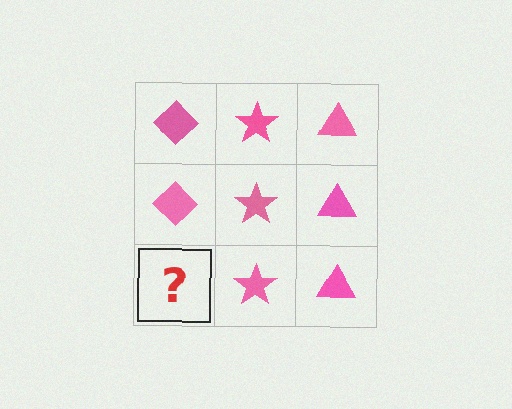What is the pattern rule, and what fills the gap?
The rule is that each column has a consistent shape. The gap should be filled with a pink diamond.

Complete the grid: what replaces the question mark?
The question mark should be replaced with a pink diamond.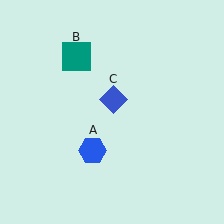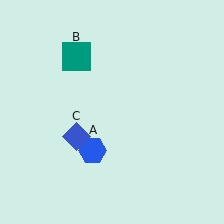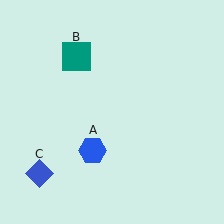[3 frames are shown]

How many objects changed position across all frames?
1 object changed position: blue diamond (object C).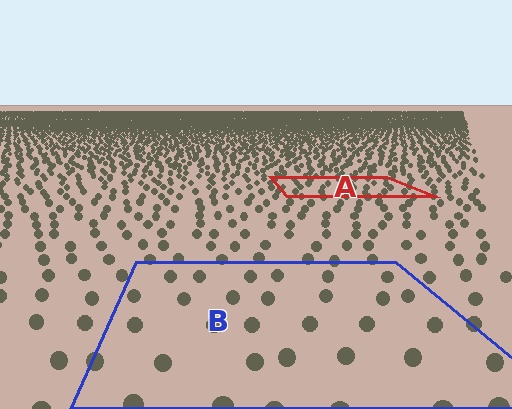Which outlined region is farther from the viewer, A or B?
Region A is farther from the viewer — the texture elements inside it appear smaller and more densely packed.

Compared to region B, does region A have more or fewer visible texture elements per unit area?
Region A has more texture elements per unit area — they are packed more densely because it is farther away.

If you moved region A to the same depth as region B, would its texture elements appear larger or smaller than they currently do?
They would appear larger. At a closer depth, the same texture elements are projected at a bigger on-screen size.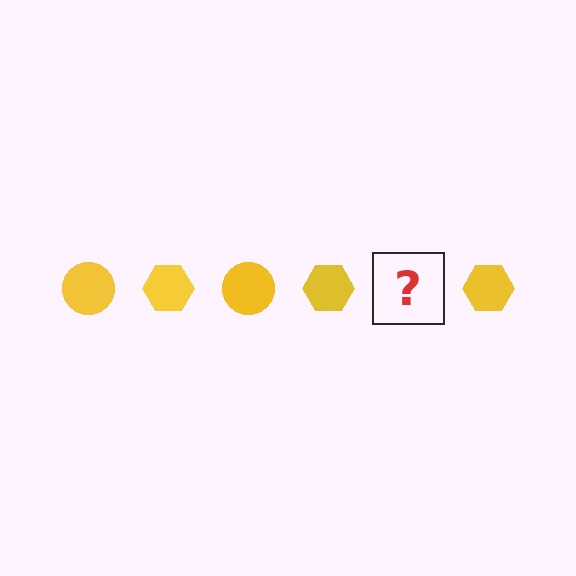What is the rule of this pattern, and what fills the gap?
The rule is that the pattern cycles through circle, hexagon shapes in yellow. The gap should be filled with a yellow circle.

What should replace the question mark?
The question mark should be replaced with a yellow circle.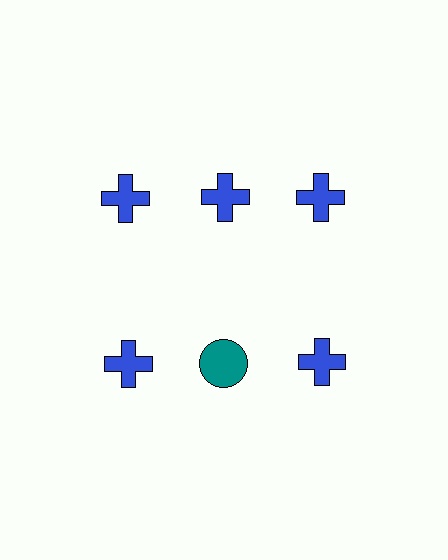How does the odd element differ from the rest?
It differs in both color (teal instead of blue) and shape (circle instead of cross).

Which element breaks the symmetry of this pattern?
The teal circle in the second row, second from left column breaks the symmetry. All other shapes are blue crosses.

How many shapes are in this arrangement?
There are 6 shapes arranged in a grid pattern.